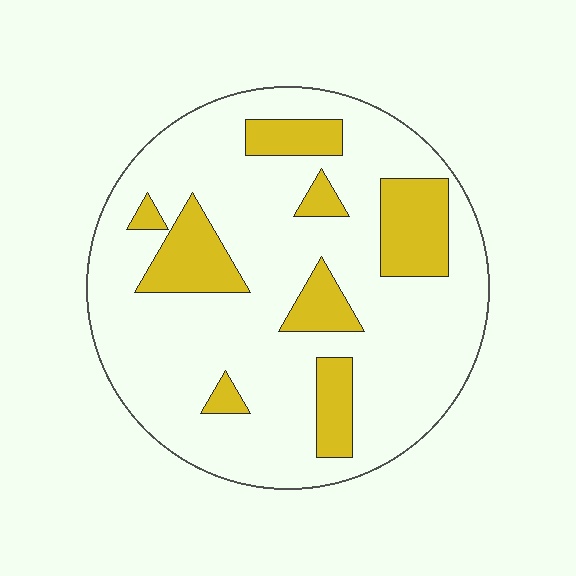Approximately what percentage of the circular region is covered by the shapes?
Approximately 20%.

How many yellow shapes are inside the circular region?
8.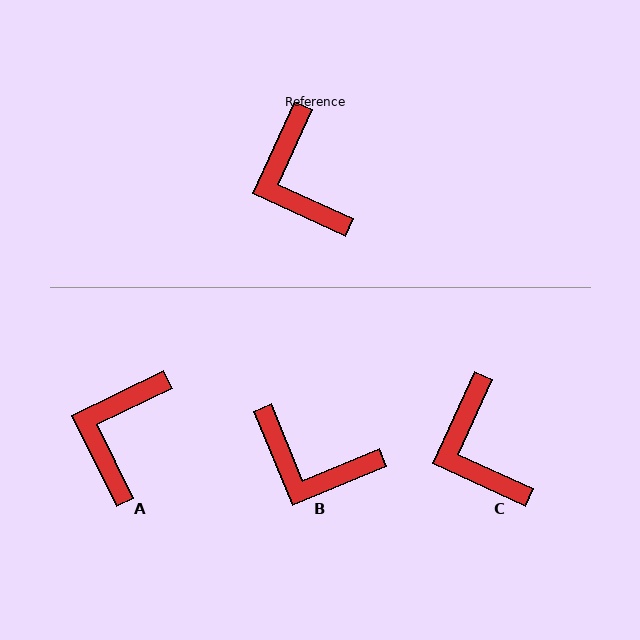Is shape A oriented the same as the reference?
No, it is off by about 40 degrees.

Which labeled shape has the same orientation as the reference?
C.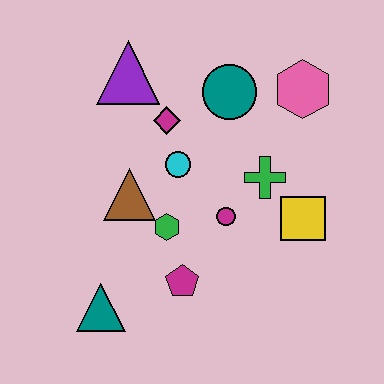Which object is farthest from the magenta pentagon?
The pink hexagon is farthest from the magenta pentagon.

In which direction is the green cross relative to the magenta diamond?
The green cross is to the right of the magenta diamond.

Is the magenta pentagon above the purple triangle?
No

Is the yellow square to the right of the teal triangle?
Yes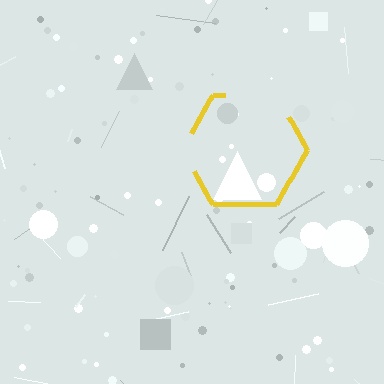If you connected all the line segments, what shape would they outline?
They would outline a hexagon.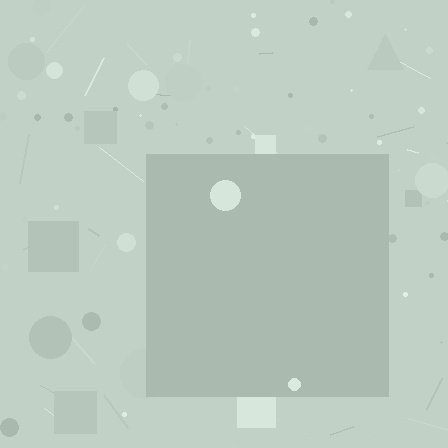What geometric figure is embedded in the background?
A square is embedded in the background.